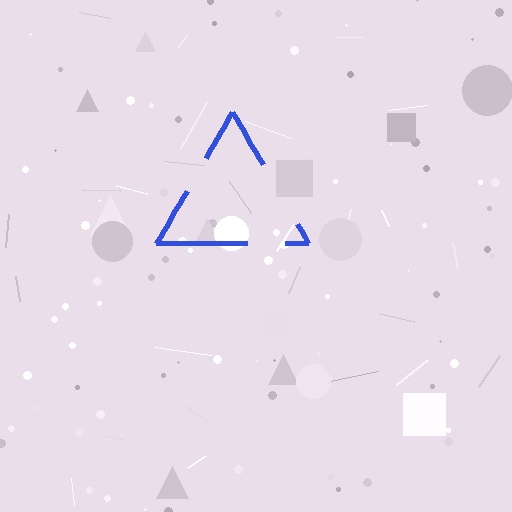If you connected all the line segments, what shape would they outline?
They would outline a triangle.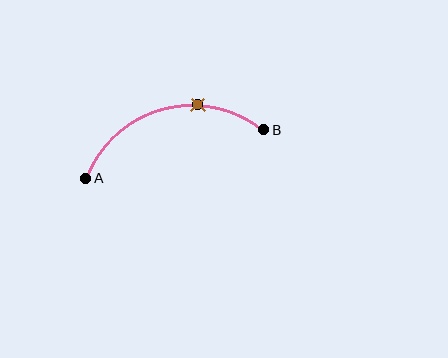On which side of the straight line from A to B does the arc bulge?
The arc bulges above the straight line connecting A and B.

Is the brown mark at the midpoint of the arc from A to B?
No. The brown mark lies on the arc but is closer to endpoint B. The arc midpoint would be at the point on the curve equidistant along the arc from both A and B.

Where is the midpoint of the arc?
The arc midpoint is the point on the curve farthest from the straight line joining A and B. It sits above that line.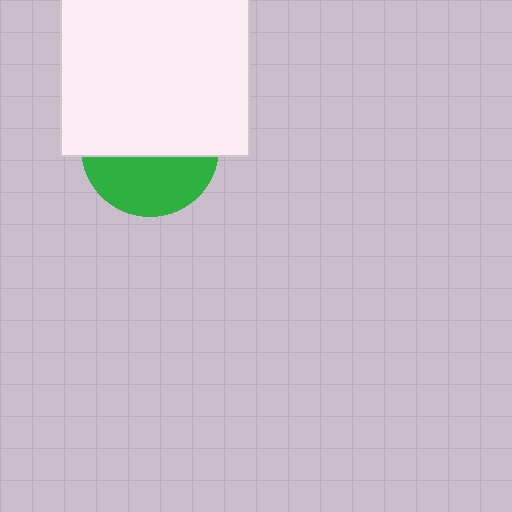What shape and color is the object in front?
The object in front is a white rectangle.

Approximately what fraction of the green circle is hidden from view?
Roughly 59% of the green circle is hidden behind the white rectangle.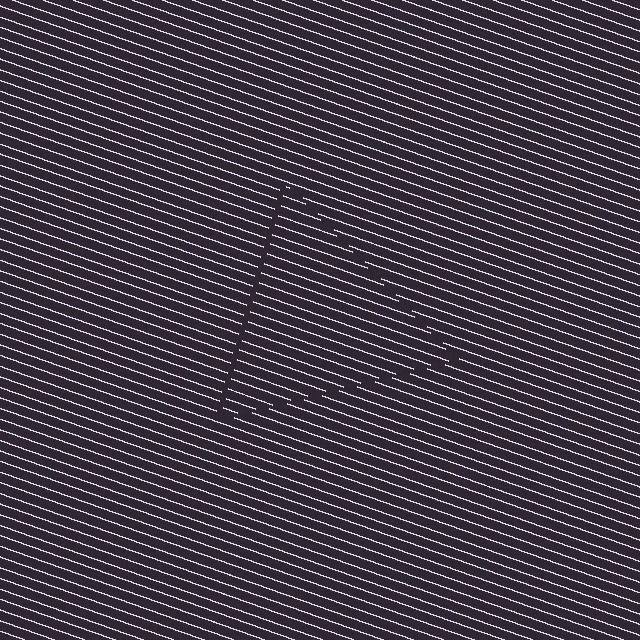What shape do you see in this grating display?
An illusory triangle. The interior of the shape contains the same grating, shifted by half a period — the contour is defined by the phase discontinuity where line-ends from the inner and outer gratings abut.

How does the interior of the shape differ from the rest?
The interior of the shape contains the same grating, shifted by half a period — the contour is defined by the phase discontinuity where line-ends from the inner and outer gratings abut.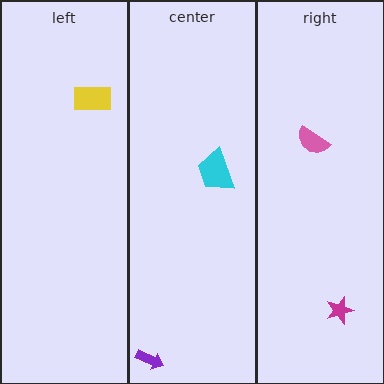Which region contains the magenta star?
The right region.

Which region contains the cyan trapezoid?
The center region.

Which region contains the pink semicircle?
The right region.